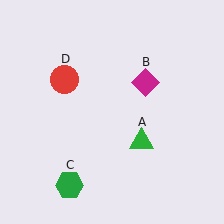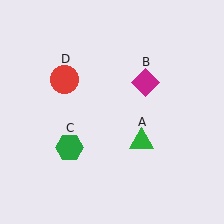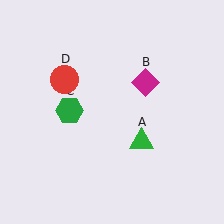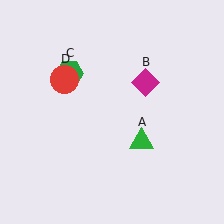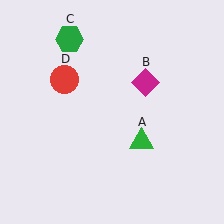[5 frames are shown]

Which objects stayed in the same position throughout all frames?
Green triangle (object A) and magenta diamond (object B) and red circle (object D) remained stationary.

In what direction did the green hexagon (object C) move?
The green hexagon (object C) moved up.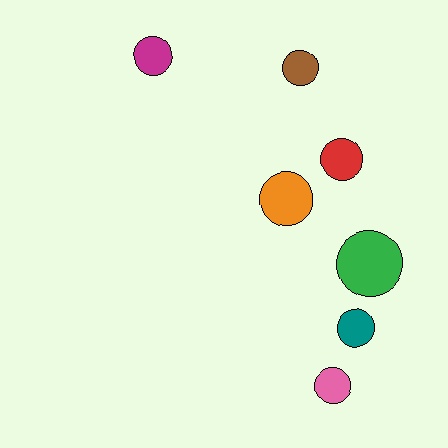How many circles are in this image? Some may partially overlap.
There are 7 circles.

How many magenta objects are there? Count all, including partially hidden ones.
There is 1 magenta object.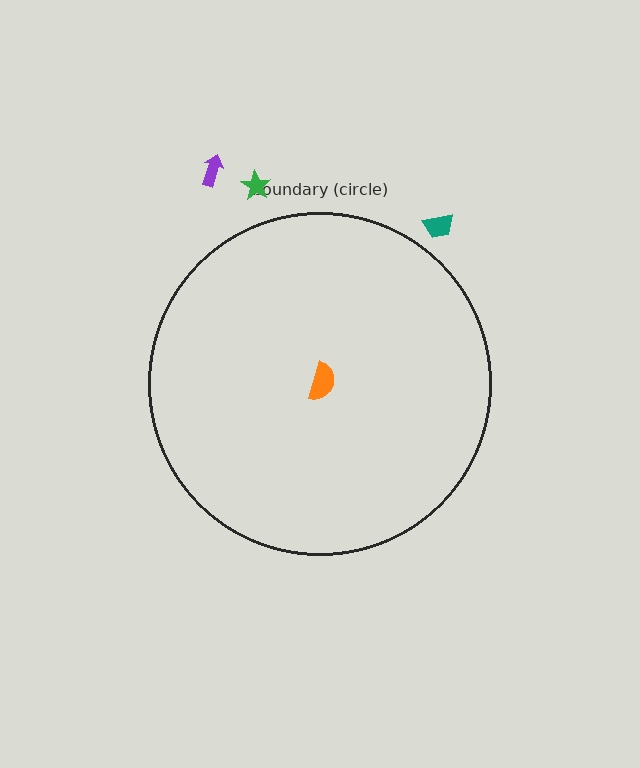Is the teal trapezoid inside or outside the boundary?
Outside.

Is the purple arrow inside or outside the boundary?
Outside.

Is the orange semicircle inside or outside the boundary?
Inside.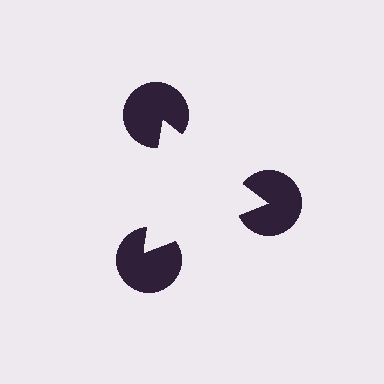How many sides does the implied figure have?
3 sides.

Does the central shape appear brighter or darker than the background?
It typically appears slightly brighter than the background, even though no actual brightness change is drawn.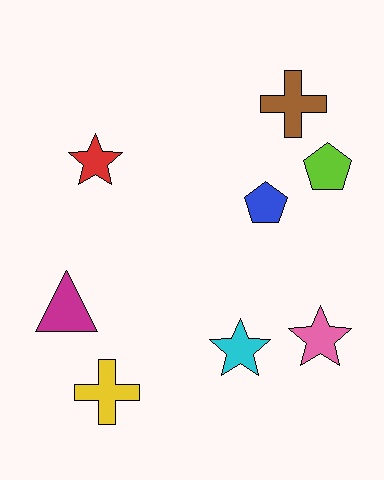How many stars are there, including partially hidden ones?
There are 3 stars.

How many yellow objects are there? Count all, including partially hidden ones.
There is 1 yellow object.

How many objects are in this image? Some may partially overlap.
There are 8 objects.